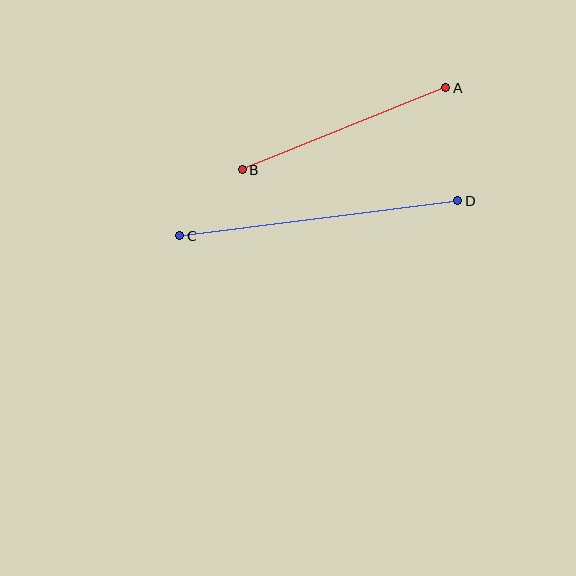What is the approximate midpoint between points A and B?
The midpoint is at approximately (344, 129) pixels.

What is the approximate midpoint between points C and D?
The midpoint is at approximately (319, 218) pixels.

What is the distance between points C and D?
The distance is approximately 280 pixels.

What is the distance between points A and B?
The distance is approximately 220 pixels.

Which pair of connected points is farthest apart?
Points C and D are farthest apart.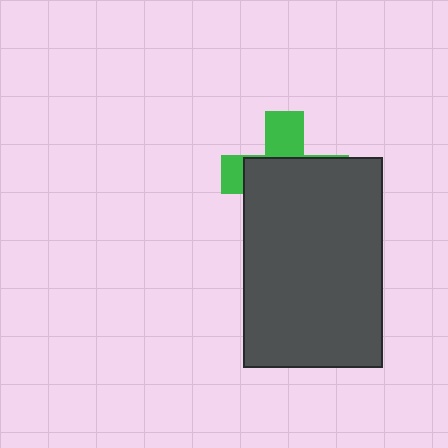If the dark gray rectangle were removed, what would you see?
You would see the complete green cross.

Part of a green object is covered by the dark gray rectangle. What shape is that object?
It is a cross.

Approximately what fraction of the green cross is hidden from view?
Roughly 67% of the green cross is hidden behind the dark gray rectangle.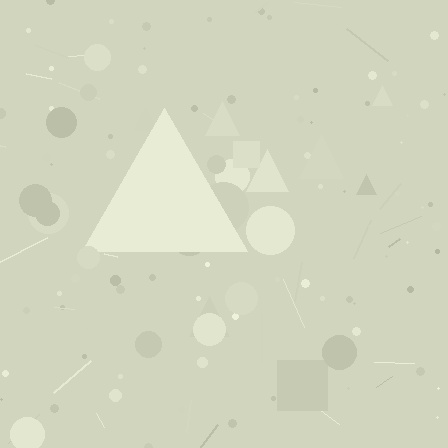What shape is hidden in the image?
A triangle is hidden in the image.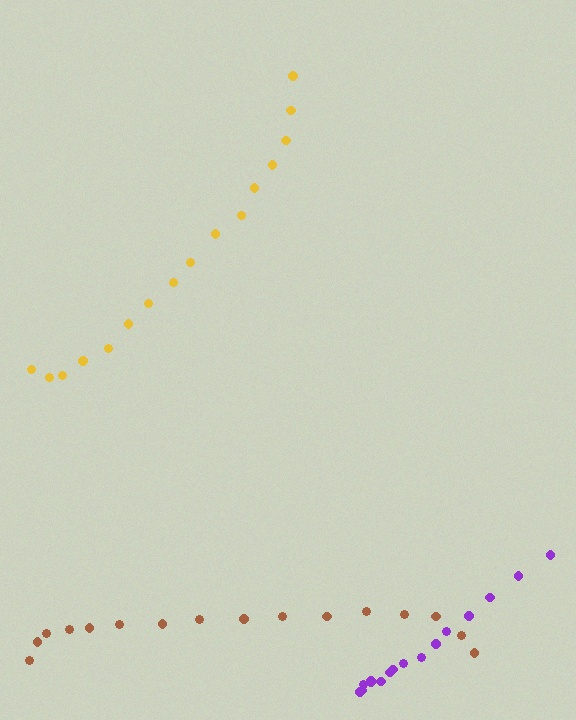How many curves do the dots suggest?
There are 3 distinct paths.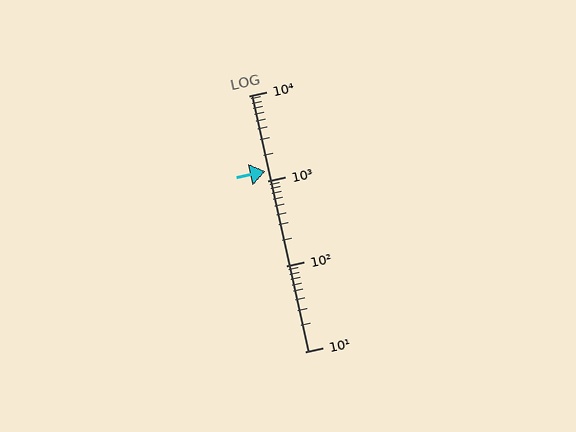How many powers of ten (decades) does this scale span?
The scale spans 3 decades, from 10 to 10000.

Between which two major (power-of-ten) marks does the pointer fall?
The pointer is between 1000 and 10000.